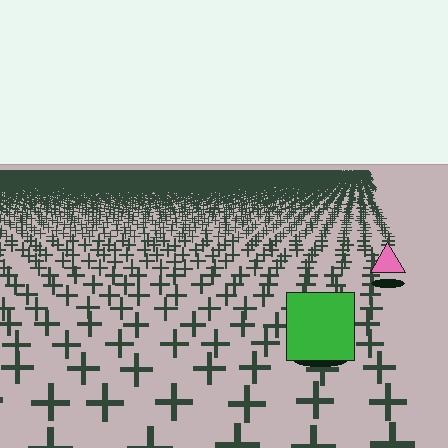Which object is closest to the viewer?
The green square is closest. The texture marks near it are larger and more spread out.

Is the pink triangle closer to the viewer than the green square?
No. The green square is closer — you can tell from the texture gradient: the ground texture is coarser near it.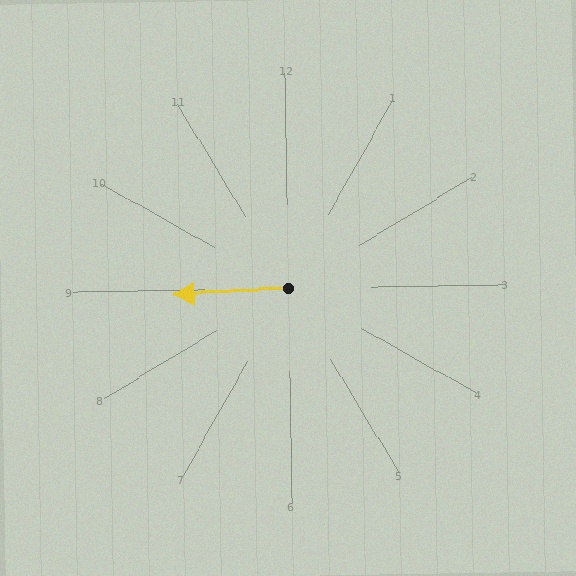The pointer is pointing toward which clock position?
Roughly 9 o'clock.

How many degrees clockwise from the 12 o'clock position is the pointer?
Approximately 268 degrees.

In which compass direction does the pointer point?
West.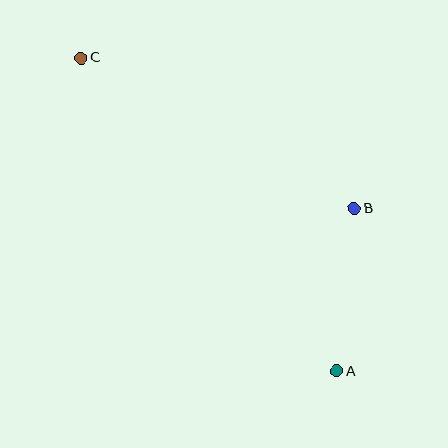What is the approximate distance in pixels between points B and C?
The distance between B and C is approximately 312 pixels.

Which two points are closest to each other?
Points A and B are closest to each other.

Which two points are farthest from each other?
Points A and C are farthest from each other.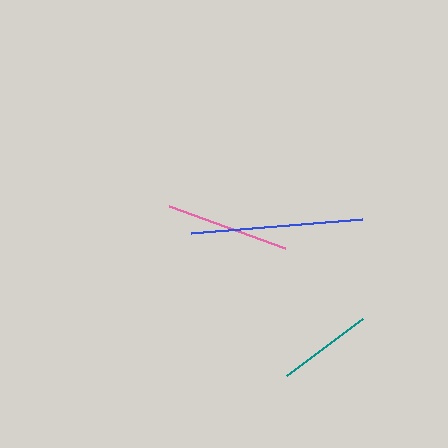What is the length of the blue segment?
The blue segment is approximately 171 pixels long.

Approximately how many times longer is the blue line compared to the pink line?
The blue line is approximately 1.4 times the length of the pink line.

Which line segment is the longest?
The blue line is the longest at approximately 171 pixels.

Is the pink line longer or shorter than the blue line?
The blue line is longer than the pink line.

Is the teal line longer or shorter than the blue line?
The blue line is longer than the teal line.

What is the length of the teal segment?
The teal segment is approximately 95 pixels long.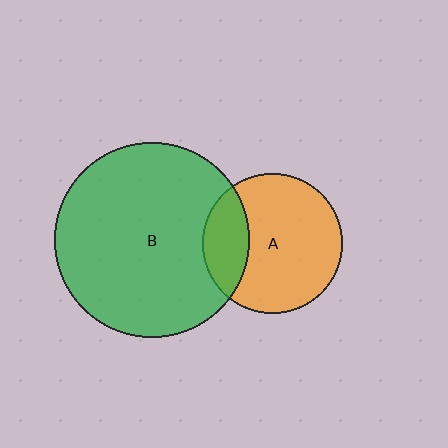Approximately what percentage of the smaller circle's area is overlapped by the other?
Approximately 25%.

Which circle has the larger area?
Circle B (green).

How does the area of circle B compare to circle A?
Approximately 1.9 times.